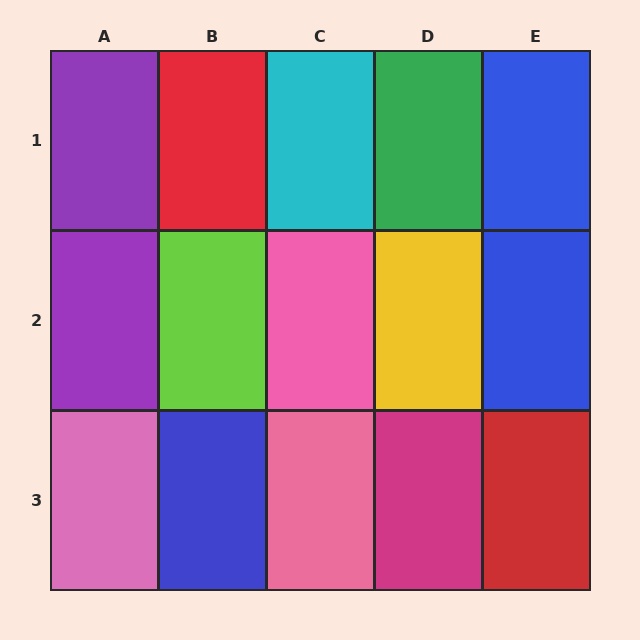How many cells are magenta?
1 cell is magenta.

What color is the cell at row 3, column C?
Pink.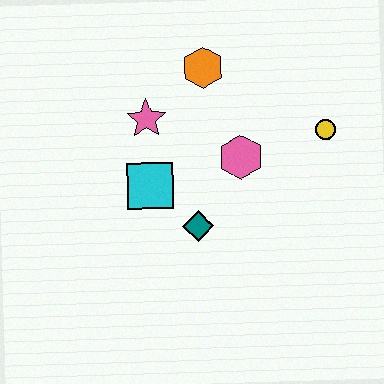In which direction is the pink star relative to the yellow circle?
The pink star is to the left of the yellow circle.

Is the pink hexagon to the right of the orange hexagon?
Yes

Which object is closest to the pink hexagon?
The teal diamond is closest to the pink hexagon.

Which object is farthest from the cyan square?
The yellow circle is farthest from the cyan square.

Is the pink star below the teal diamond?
No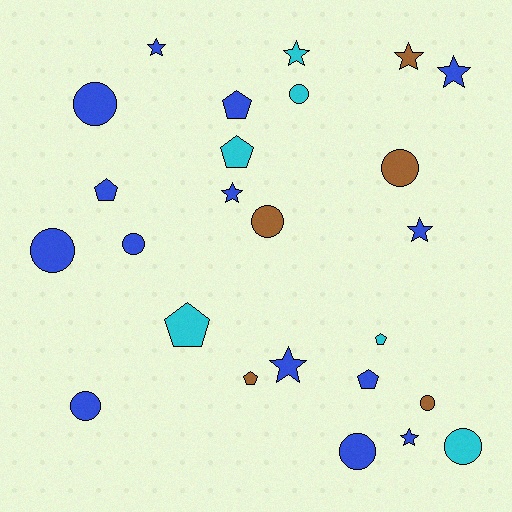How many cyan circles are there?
There are 2 cyan circles.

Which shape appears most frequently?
Circle, with 10 objects.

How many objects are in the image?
There are 25 objects.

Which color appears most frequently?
Blue, with 14 objects.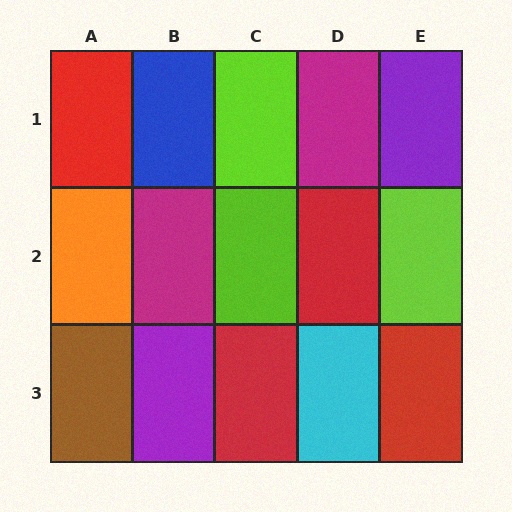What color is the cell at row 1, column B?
Blue.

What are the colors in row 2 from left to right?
Orange, magenta, lime, red, lime.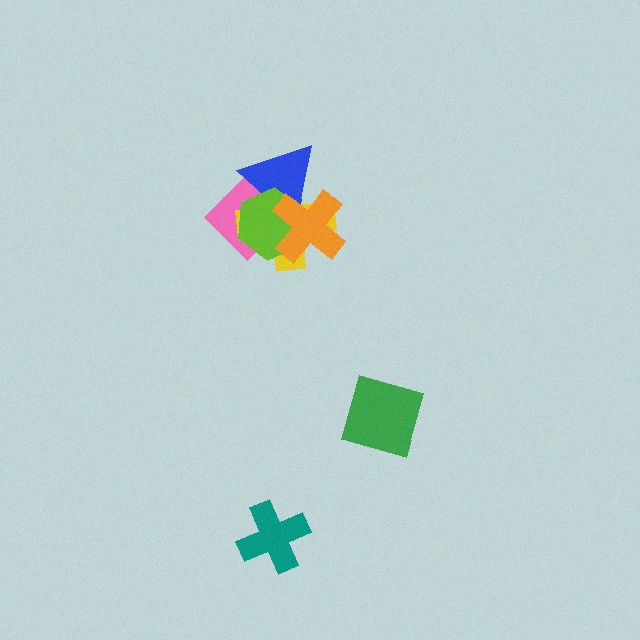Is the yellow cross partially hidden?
Yes, it is partially covered by another shape.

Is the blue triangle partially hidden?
Yes, it is partially covered by another shape.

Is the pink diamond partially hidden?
Yes, it is partially covered by another shape.